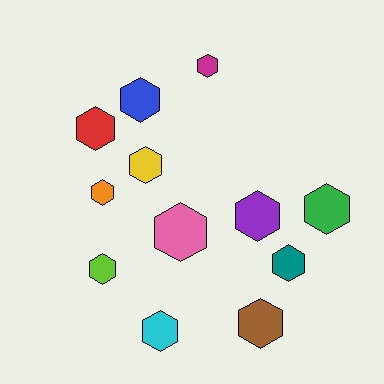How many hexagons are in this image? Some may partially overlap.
There are 12 hexagons.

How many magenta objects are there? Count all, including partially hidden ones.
There is 1 magenta object.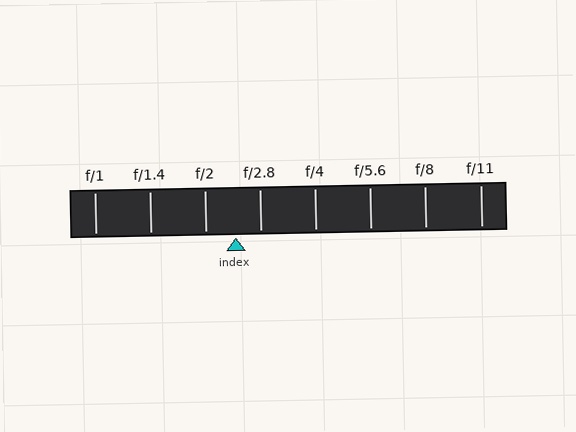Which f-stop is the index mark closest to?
The index mark is closest to f/2.8.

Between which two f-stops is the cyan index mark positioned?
The index mark is between f/2 and f/2.8.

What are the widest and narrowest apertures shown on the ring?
The widest aperture shown is f/1 and the narrowest is f/11.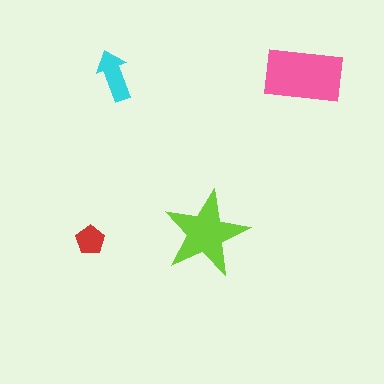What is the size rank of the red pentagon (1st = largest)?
4th.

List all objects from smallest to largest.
The red pentagon, the cyan arrow, the lime star, the pink rectangle.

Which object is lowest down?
The red pentagon is bottommost.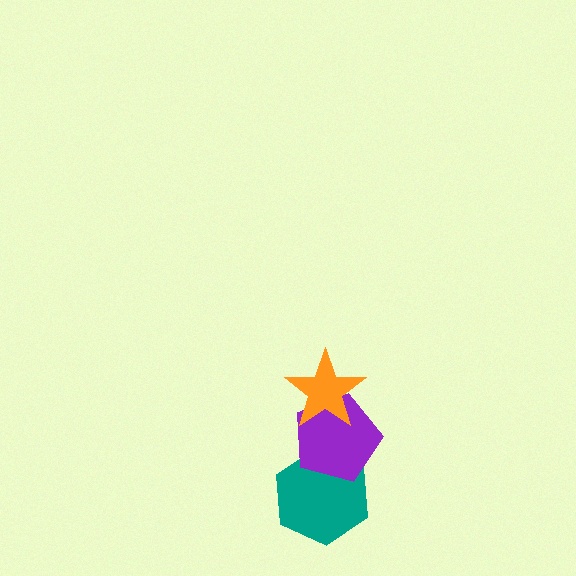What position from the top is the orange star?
The orange star is 1st from the top.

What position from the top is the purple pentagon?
The purple pentagon is 2nd from the top.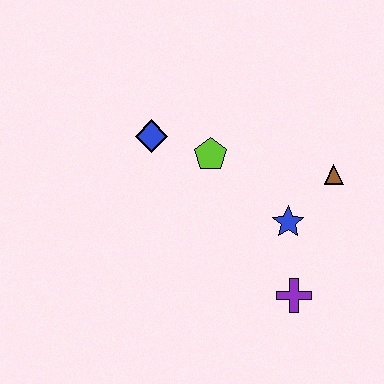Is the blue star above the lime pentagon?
No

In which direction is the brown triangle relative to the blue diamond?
The brown triangle is to the right of the blue diamond.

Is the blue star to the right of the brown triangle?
No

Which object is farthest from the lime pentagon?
The purple cross is farthest from the lime pentagon.